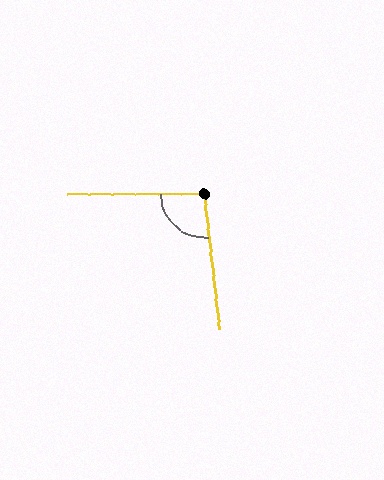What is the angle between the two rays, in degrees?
Approximately 96 degrees.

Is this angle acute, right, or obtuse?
It is obtuse.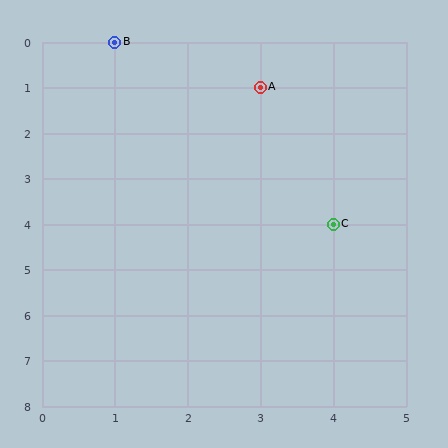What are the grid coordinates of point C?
Point C is at grid coordinates (4, 4).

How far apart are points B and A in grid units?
Points B and A are 2 columns and 1 row apart (about 2.2 grid units diagonally).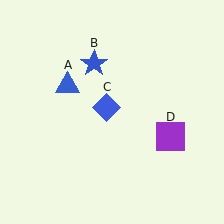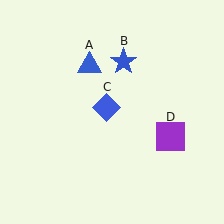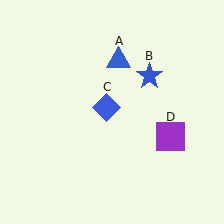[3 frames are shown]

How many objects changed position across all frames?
2 objects changed position: blue triangle (object A), blue star (object B).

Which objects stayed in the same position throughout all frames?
Blue diamond (object C) and purple square (object D) remained stationary.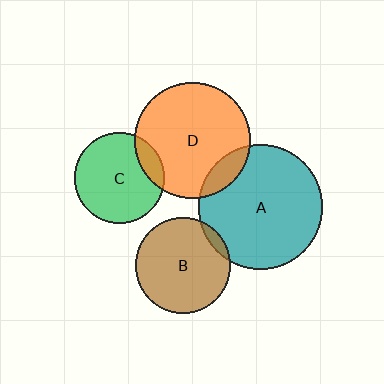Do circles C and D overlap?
Yes.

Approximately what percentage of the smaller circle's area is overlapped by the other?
Approximately 15%.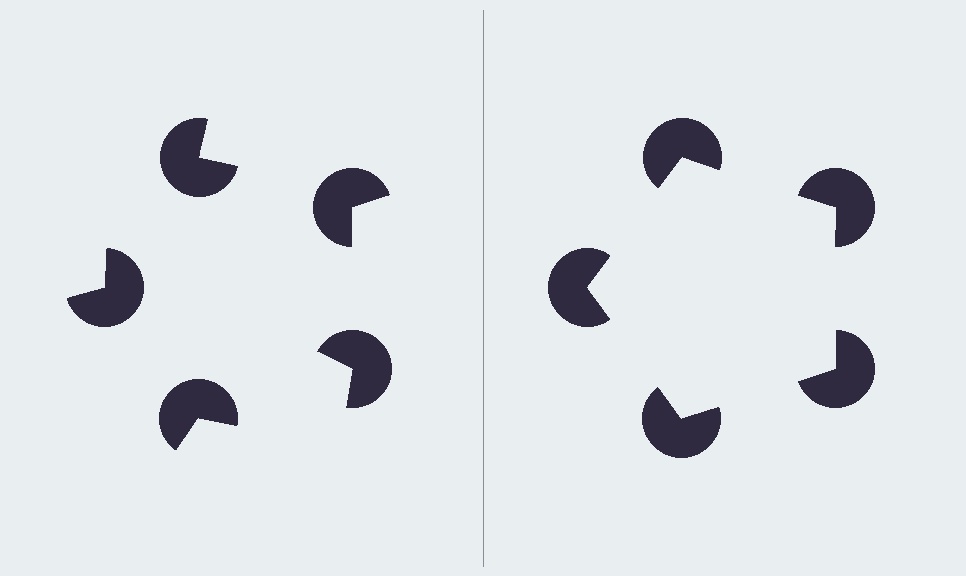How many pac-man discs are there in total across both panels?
10 — 5 on each side.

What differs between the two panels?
The pac-man discs are positioned identically on both sides; only the wedge orientations differ. On the right they align to a pentagon; on the left they are misaligned.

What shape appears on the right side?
An illusory pentagon.